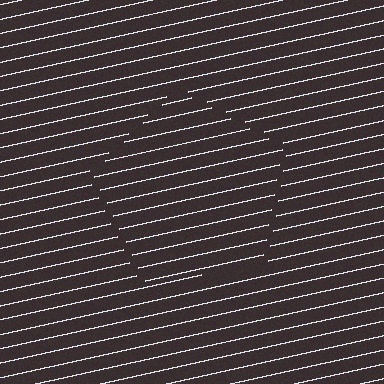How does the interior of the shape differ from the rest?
The interior of the shape contains the same grating, shifted by half a period — the contour is defined by the phase discontinuity where line-ends from the inner and outer gratings abut.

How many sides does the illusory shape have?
5 sides — the line-ends trace a pentagon.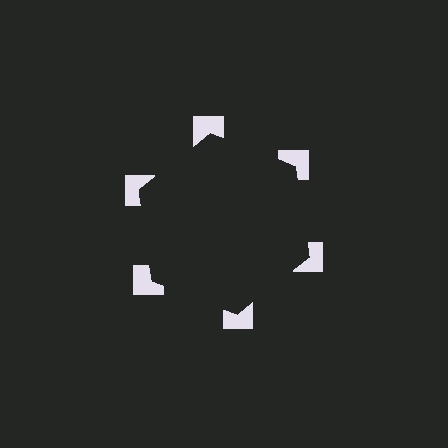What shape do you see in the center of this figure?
An illusory hexagon — its edges are inferred from the aligned wedge cuts in the notched squares, not physically drawn.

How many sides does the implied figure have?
6 sides.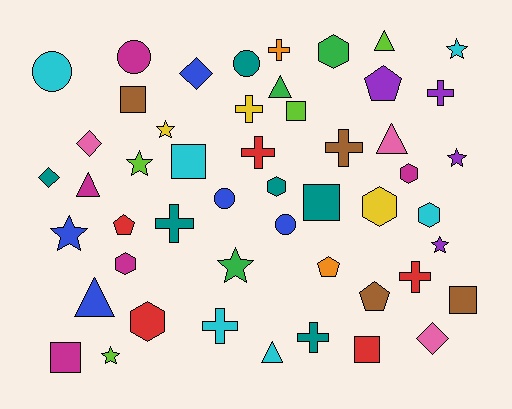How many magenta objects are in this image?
There are 5 magenta objects.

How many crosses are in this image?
There are 9 crosses.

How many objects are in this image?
There are 50 objects.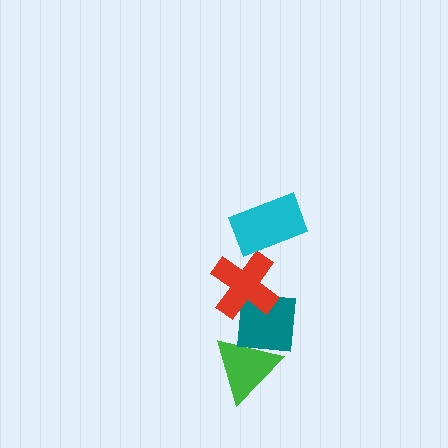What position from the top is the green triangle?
The green triangle is 4th from the top.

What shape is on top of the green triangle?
The teal square is on top of the green triangle.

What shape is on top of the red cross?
The cyan rectangle is on top of the red cross.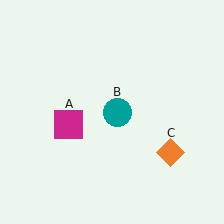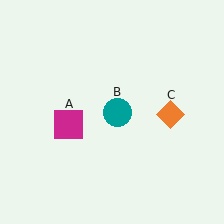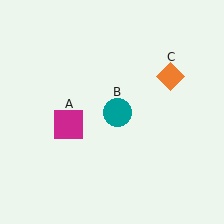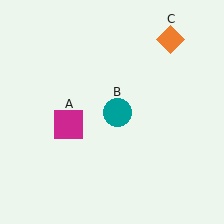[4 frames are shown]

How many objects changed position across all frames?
1 object changed position: orange diamond (object C).